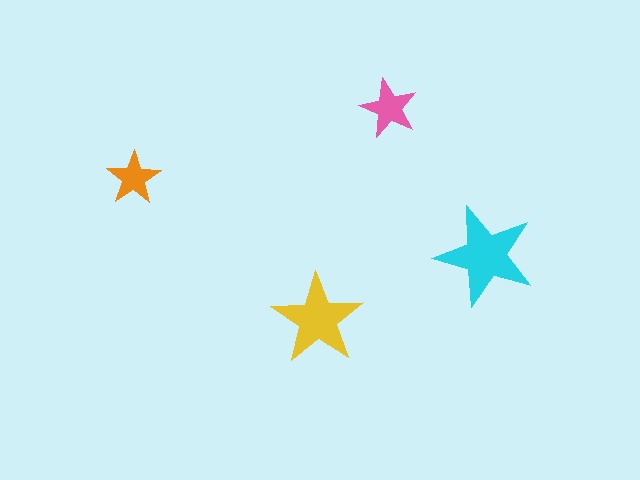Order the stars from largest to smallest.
the cyan one, the yellow one, the pink one, the orange one.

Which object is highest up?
The pink star is topmost.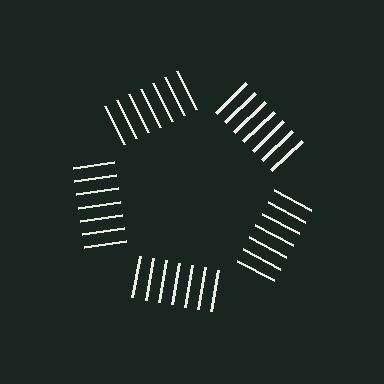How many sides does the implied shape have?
5 sides — the line-ends trace a pentagon.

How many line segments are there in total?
35 — 7 along each of the 5 edges.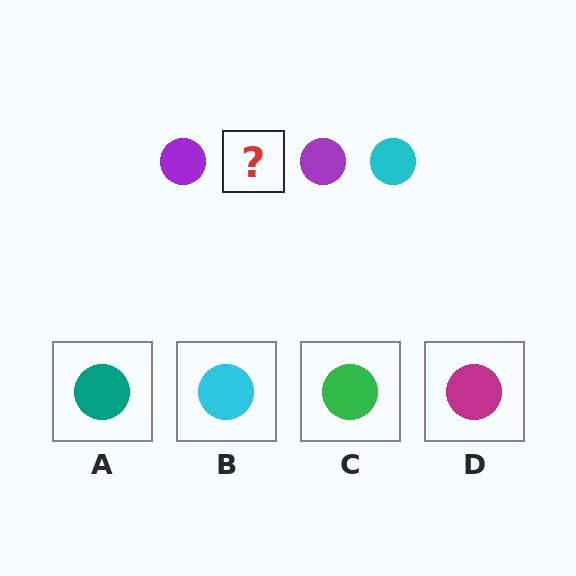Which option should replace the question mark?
Option B.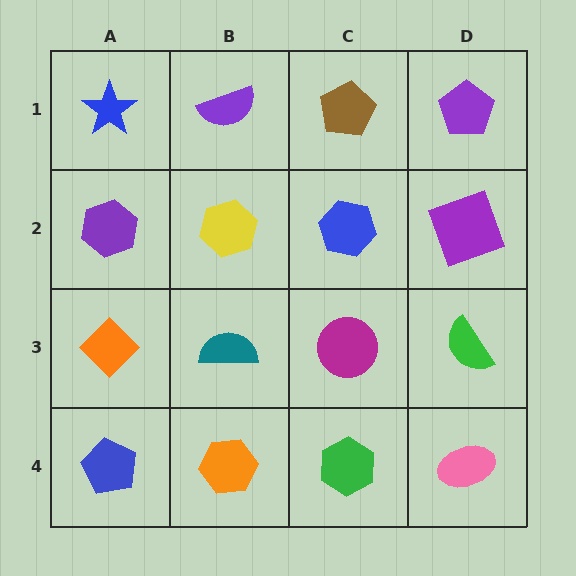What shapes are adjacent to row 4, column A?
An orange diamond (row 3, column A), an orange hexagon (row 4, column B).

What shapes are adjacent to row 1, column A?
A purple hexagon (row 2, column A), a purple semicircle (row 1, column B).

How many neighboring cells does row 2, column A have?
3.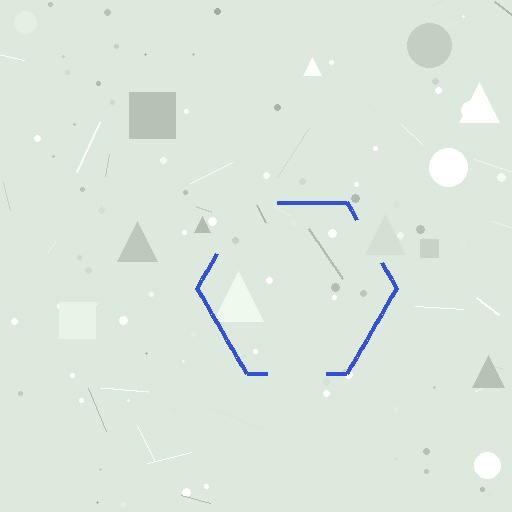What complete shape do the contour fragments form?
The contour fragments form a hexagon.